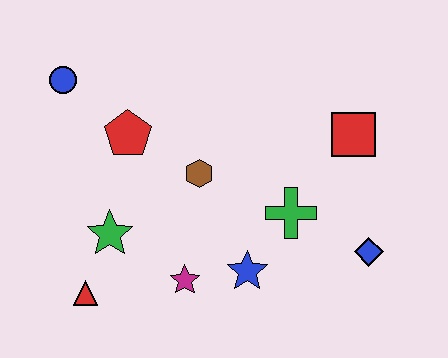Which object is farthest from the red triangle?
The red square is farthest from the red triangle.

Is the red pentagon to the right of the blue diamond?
No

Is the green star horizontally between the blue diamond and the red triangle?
Yes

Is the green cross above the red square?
No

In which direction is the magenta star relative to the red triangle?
The magenta star is to the right of the red triangle.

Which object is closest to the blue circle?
The red pentagon is closest to the blue circle.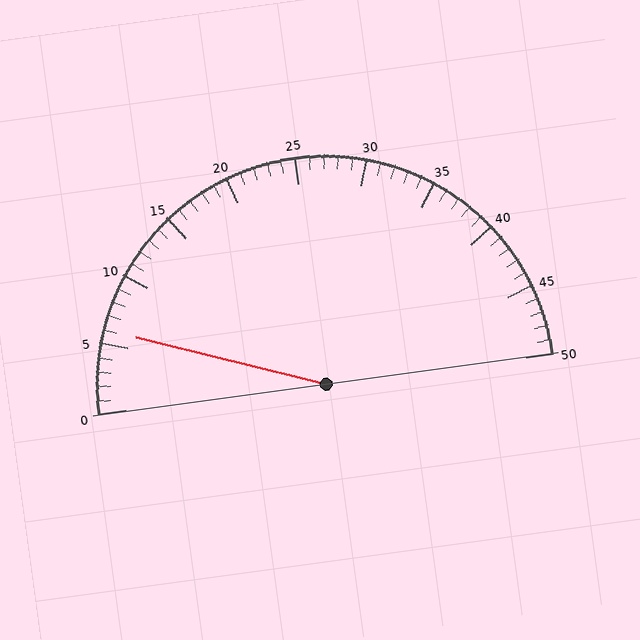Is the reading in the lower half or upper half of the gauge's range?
The reading is in the lower half of the range (0 to 50).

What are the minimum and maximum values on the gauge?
The gauge ranges from 0 to 50.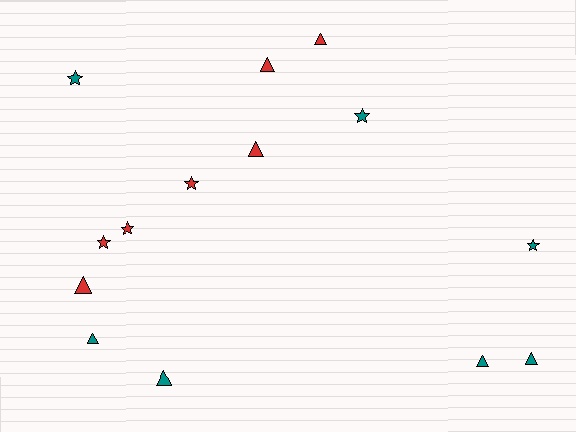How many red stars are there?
There are 3 red stars.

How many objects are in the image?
There are 14 objects.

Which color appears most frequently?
Teal, with 7 objects.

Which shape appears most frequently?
Triangle, with 8 objects.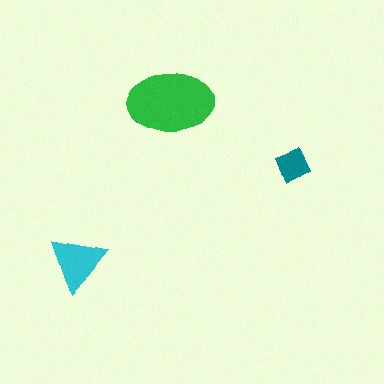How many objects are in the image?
There are 3 objects in the image.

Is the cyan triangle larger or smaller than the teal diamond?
Larger.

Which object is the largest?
The green ellipse.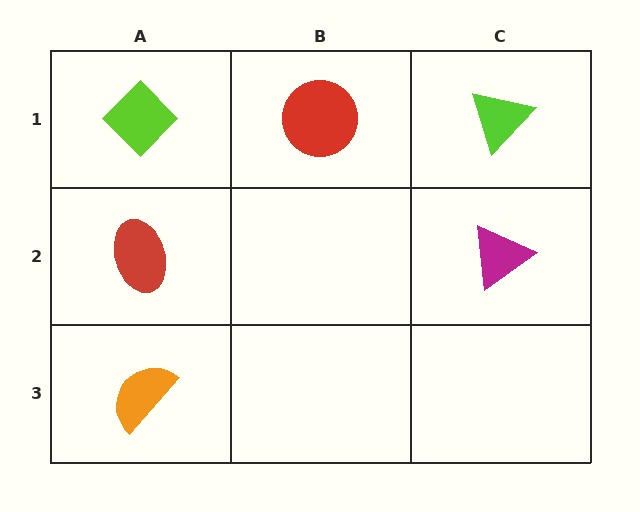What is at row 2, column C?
A magenta triangle.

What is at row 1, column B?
A red circle.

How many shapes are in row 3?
1 shape.